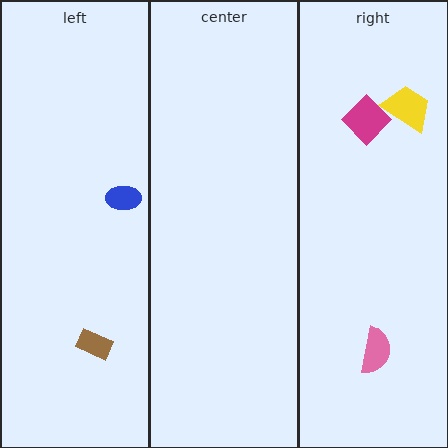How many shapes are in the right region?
3.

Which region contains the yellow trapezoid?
The right region.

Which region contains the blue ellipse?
The left region.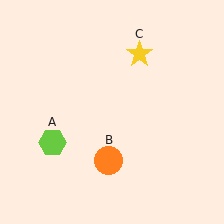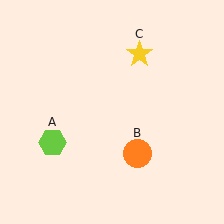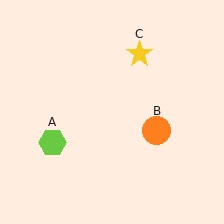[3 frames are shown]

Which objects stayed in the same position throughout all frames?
Lime hexagon (object A) and yellow star (object C) remained stationary.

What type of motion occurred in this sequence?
The orange circle (object B) rotated counterclockwise around the center of the scene.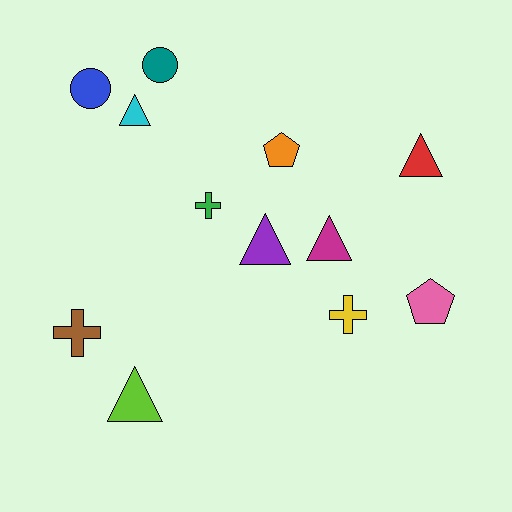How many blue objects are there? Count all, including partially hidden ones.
There is 1 blue object.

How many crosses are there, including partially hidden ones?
There are 3 crosses.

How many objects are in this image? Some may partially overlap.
There are 12 objects.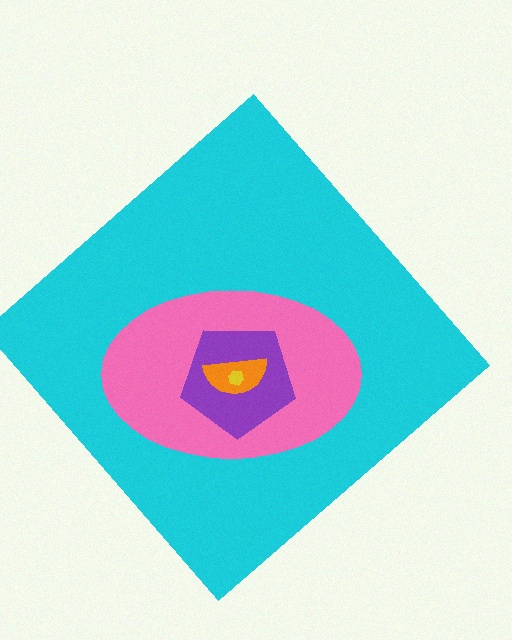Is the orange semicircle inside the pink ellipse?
Yes.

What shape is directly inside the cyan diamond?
The pink ellipse.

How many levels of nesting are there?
5.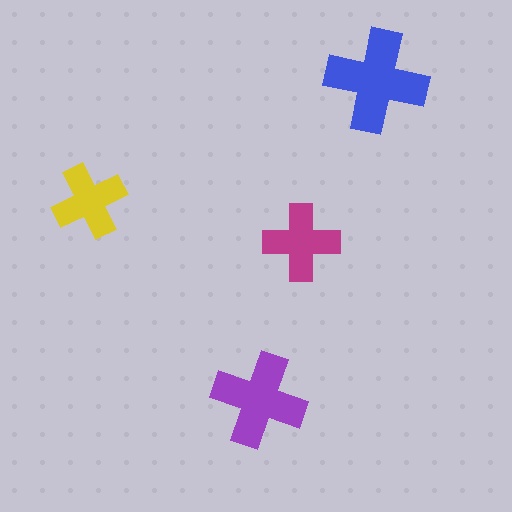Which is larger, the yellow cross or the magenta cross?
The magenta one.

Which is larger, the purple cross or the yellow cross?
The purple one.